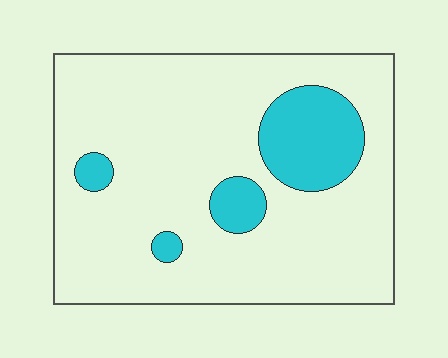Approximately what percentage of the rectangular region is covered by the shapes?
Approximately 15%.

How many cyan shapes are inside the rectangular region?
4.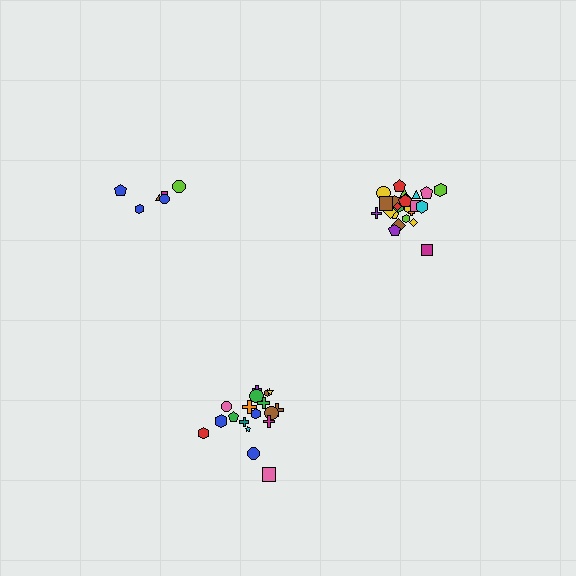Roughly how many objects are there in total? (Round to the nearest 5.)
Roughly 50 objects in total.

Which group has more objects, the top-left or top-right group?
The top-right group.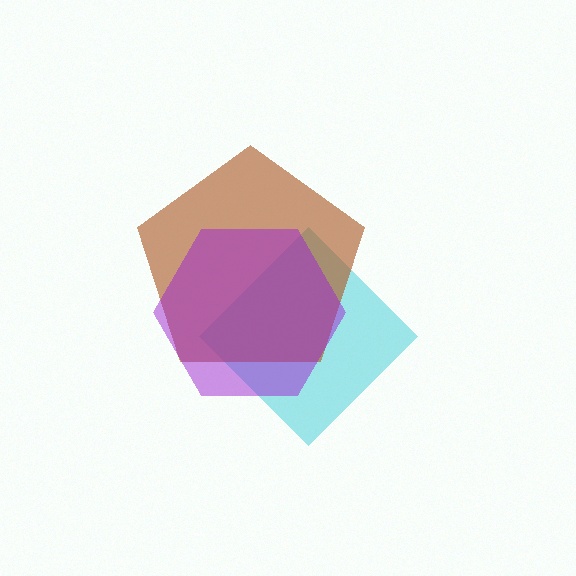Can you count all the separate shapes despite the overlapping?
Yes, there are 3 separate shapes.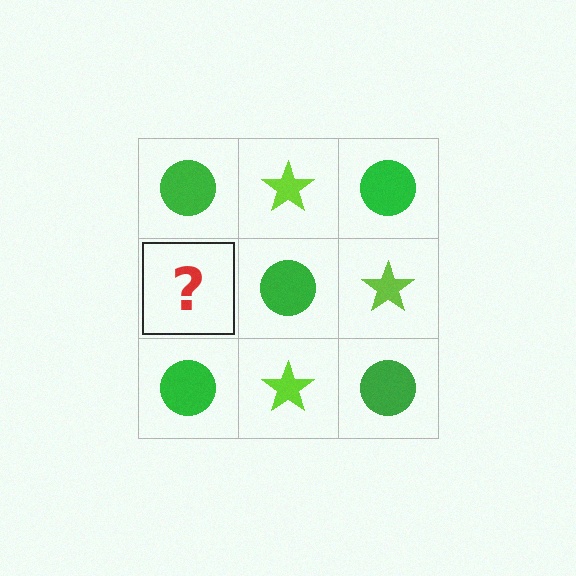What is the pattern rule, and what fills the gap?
The rule is that it alternates green circle and lime star in a checkerboard pattern. The gap should be filled with a lime star.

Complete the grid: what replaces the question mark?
The question mark should be replaced with a lime star.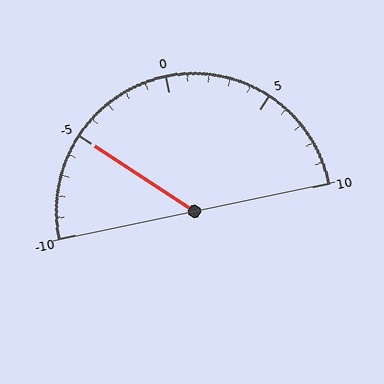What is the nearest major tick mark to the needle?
The nearest major tick mark is -5.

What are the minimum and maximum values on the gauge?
The gauge ranges from -10 to 10.